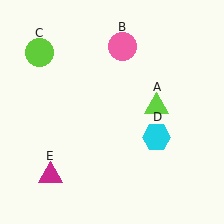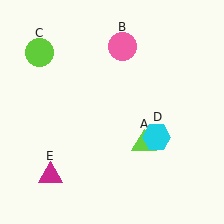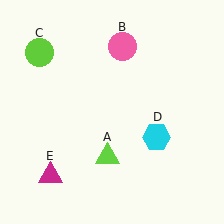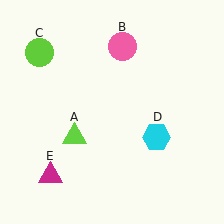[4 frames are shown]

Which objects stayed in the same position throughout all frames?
Pink circle (object B) and lime circle (object C) and cyan hexagon (object D) and magenta triangle (object E) remained stationary.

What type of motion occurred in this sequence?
The lime triangle (object A) rotated clockwise around the center of the scene.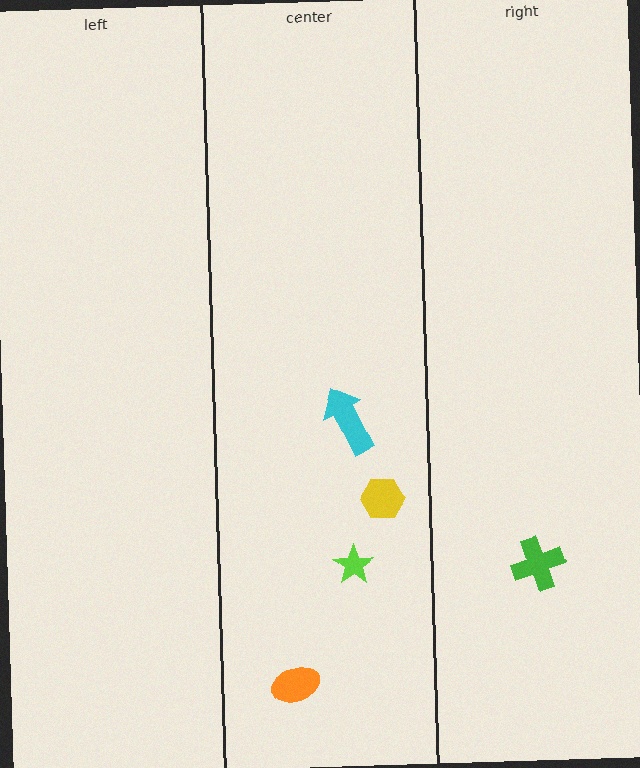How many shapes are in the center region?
4.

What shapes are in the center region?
The lime star, the orange ellipse, the yellow hexagon, the cyan arrow.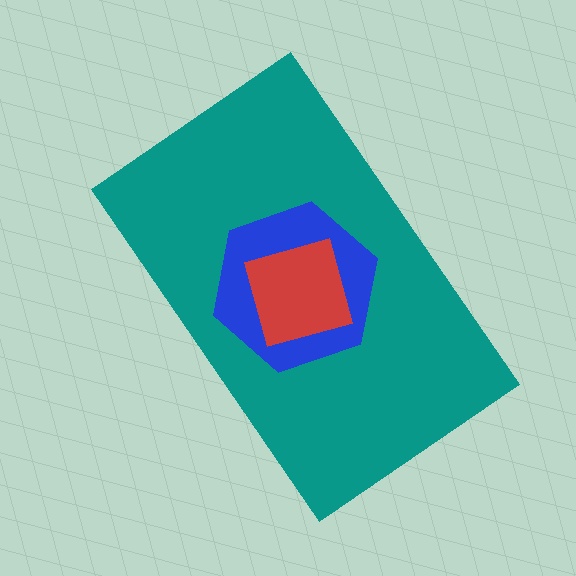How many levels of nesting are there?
3.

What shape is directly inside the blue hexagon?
The red diamond.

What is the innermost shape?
The red diamond.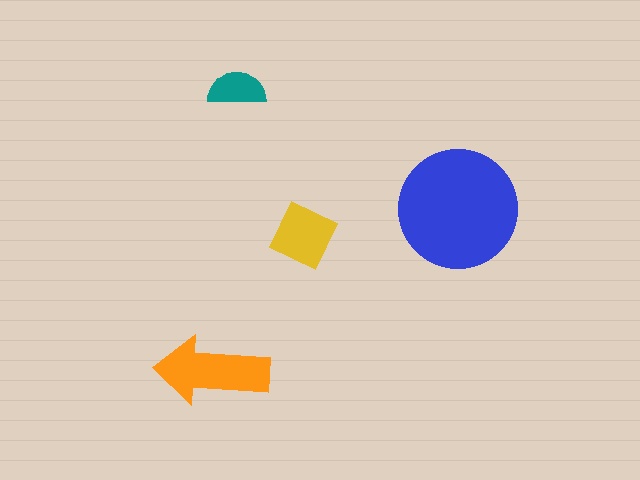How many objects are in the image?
There are 4 objects in the image.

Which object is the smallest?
The teal semicircle.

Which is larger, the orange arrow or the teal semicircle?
The orange arrow.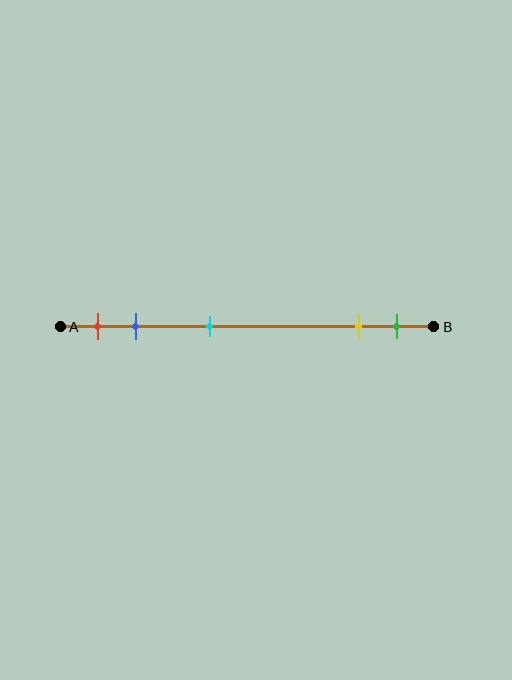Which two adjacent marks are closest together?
The yellow and green marks are the closest adjacent pair.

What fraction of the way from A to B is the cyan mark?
The cyan mark is approximately 40% (0.4) of the way from A to B.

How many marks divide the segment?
There are 5 marks dividing the segment.